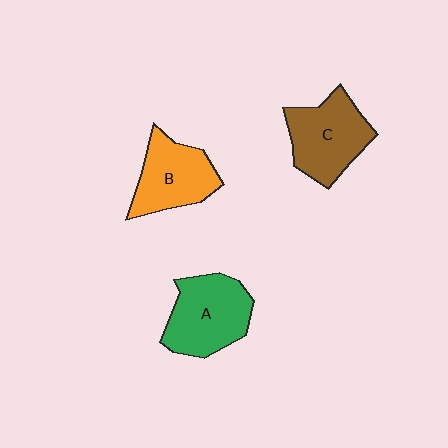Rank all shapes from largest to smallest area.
From largest to smallest: A (green), C (brown), B (orange).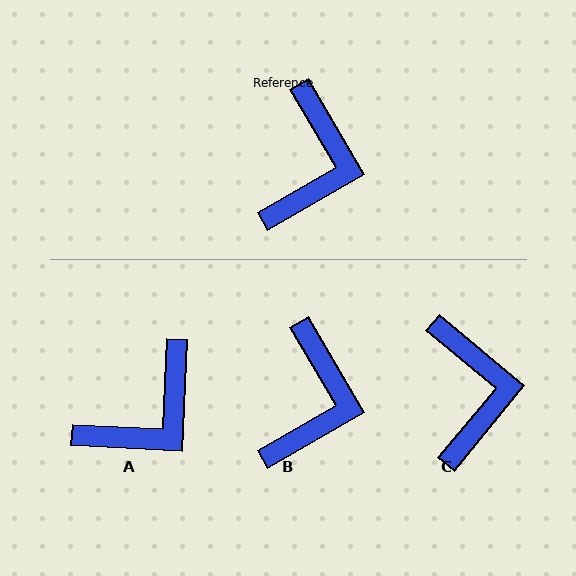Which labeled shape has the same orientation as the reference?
B.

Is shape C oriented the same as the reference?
No, it is off by about 20 degrees.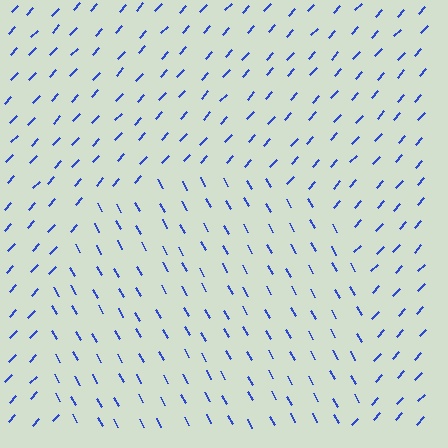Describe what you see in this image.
The image is filled with small blue line segments. A circle region in the image has lines oriented differently from the surrounding lines, creating a visible texture boundary.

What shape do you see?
I see a circle.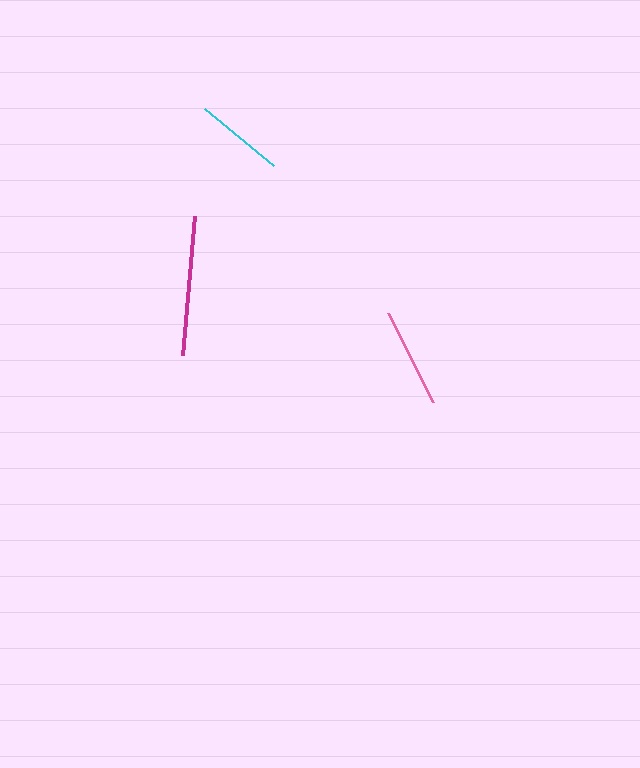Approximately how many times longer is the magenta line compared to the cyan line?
The magenta line is approximately 1.6 times the length of the cyan line.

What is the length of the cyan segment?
The cyan segment is approximately 90 pixels long.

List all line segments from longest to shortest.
From longest to shortest: magenta, pink, cyan.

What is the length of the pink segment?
The pink segment is approximately 100 pixels long.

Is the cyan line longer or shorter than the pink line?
The pink line is longer than the cyan line.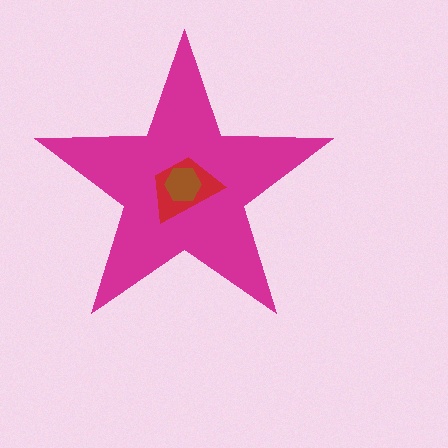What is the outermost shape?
The magenta star.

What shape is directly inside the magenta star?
The red trapezoid.